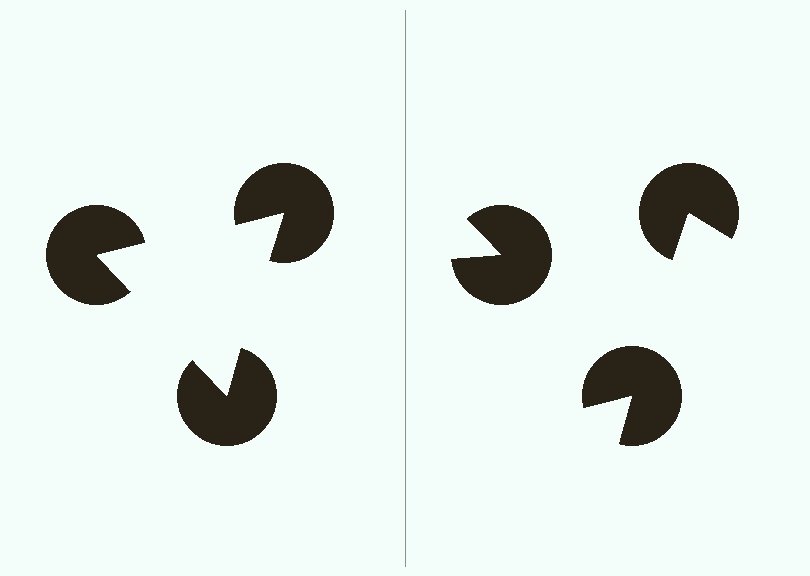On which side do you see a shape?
An illusory triangle appears on the left side. On the right side the wedge cuts are rotated, so no coherent shape forms.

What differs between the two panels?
The pac-man discs are positioned identically on both sides; only the wedge orientations differ. On the left they align to a triangle; on the right they are misaligned.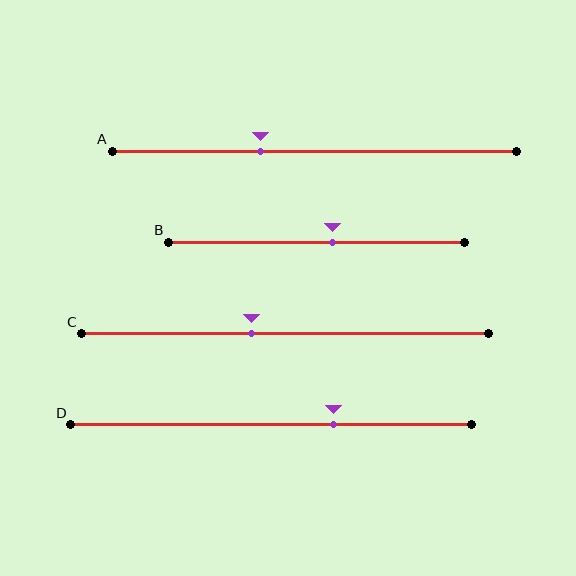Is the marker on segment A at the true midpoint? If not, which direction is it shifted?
No, the marker on segment A is shifted to the left by about 13% of the segment length.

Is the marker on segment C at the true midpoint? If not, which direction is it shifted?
No, the marker on segment C is shifted to the left by about 8% of the segment length.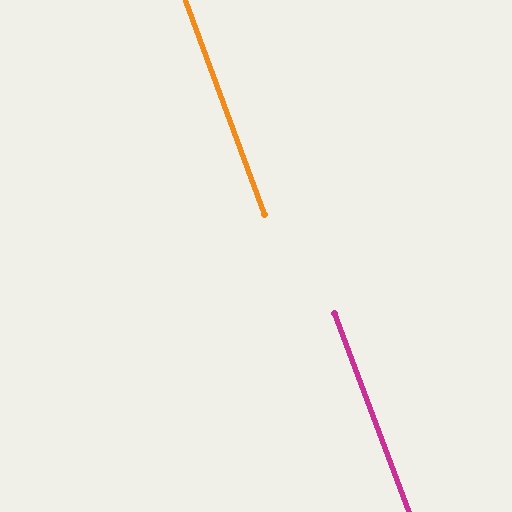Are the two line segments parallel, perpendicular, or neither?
Parallel — their directions differ by only 0.3°.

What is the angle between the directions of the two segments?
Approximately 0 degrees.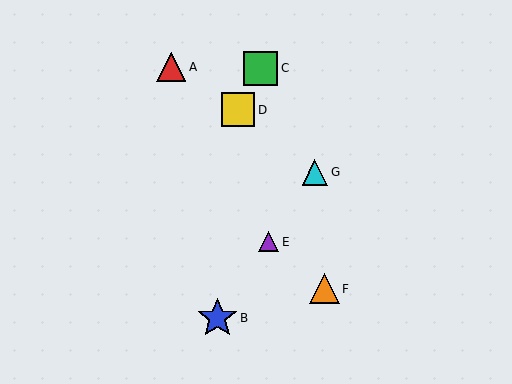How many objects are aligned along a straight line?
3 objects (B, E, G) are aligned along a straight line.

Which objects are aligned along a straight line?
Objects B, E, G are aligned along a straight line.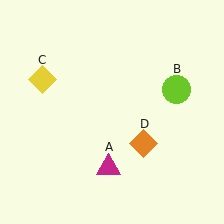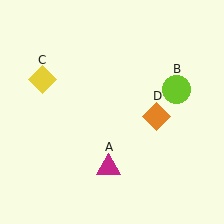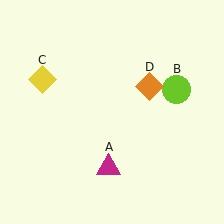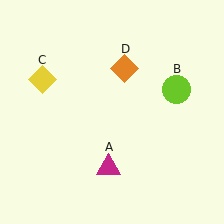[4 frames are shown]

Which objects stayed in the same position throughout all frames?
Magenta triangle (object A) and lime circle (object B) and yellow diamond (object C) remained stationary.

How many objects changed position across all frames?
1 object changed position: orange diamond (object D).